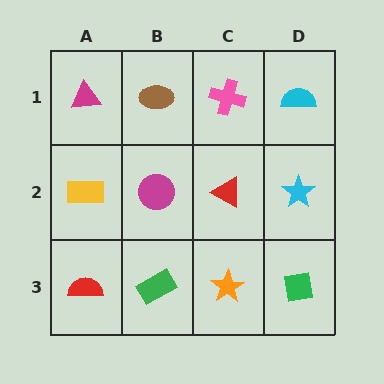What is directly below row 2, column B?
A green rectangle.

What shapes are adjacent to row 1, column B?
A magenta circle (row 2, column B), a magenta triangle (row 1, column A), a pink cross (row 1, column C).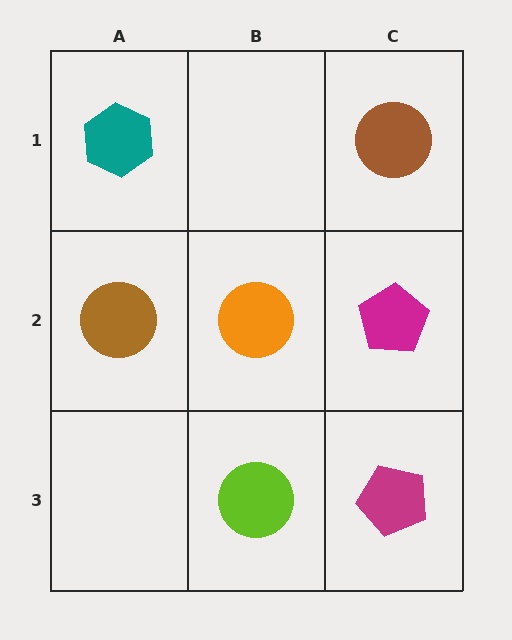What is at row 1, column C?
A brown circle.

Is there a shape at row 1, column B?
No, that cell is empty.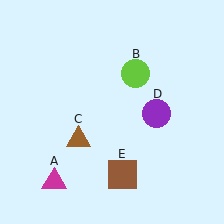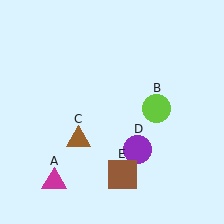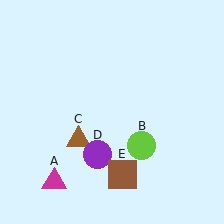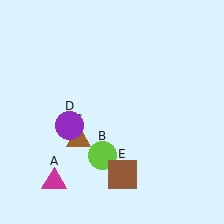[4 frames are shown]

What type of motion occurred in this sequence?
The lime circle (object B), purple circle (object D) rotated clockwise around the center of the scene.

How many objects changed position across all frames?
2 objects changed position: lime circle (object B), purple circle (object D).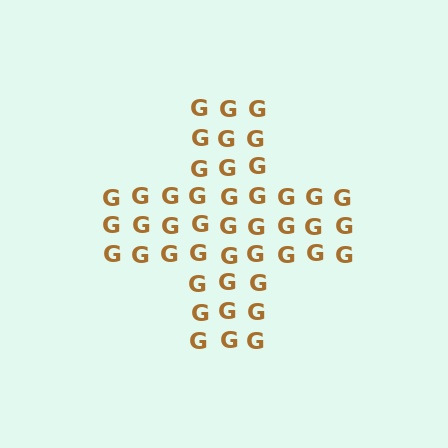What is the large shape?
The large shape is a cross.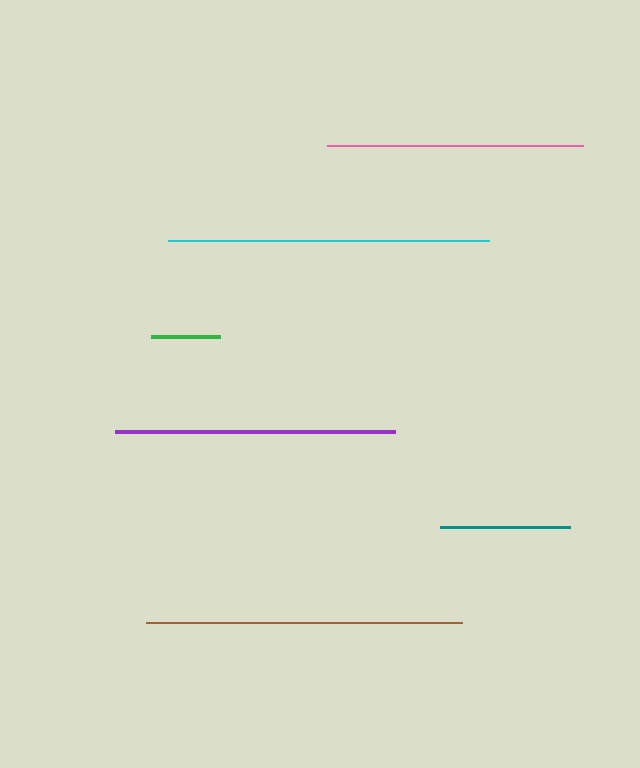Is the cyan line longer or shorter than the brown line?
The cyan line is longer than the brown line.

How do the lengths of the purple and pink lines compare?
The purple and pink lines are approximately the same length.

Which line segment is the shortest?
The green line is the shortest at approximately 70 pixels.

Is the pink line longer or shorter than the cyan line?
The cyan line is longer than the pink line.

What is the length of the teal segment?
The teal segment is approximately 130 pixels long.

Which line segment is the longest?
The cyan line is the longest at approximately 322 pixels.